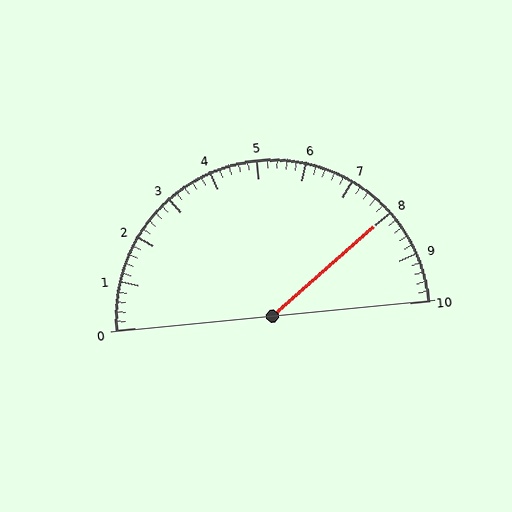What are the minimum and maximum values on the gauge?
The gauge ranges from 0 to 10.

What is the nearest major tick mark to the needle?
The nearest major tick mark is 8.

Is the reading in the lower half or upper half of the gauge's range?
The reading is in the upper half of the range (0 to 10).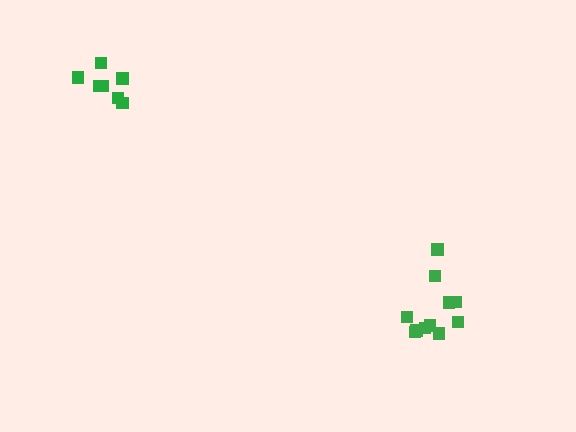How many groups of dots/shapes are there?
There are 2 groups.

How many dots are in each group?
Group 1: 11 dots, Group 2: 7 dots (18 total).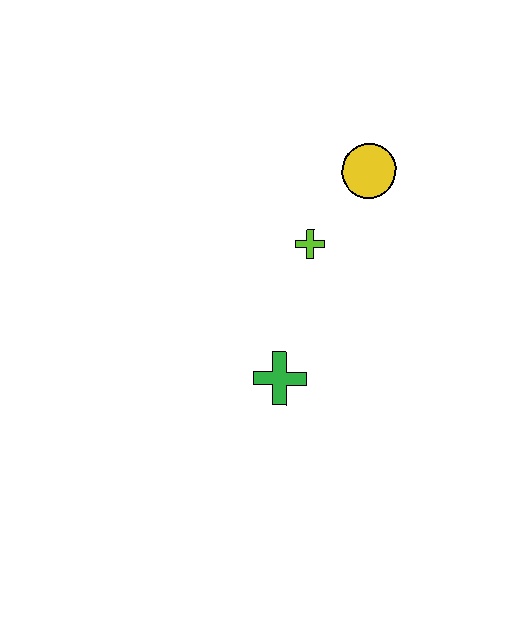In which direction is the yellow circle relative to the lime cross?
The yellow circle is above the lime cross.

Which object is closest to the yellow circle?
The lime cross is closest to the yellow circle.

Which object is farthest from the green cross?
The yellow circle is farthest from the green cross.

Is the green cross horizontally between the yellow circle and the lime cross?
No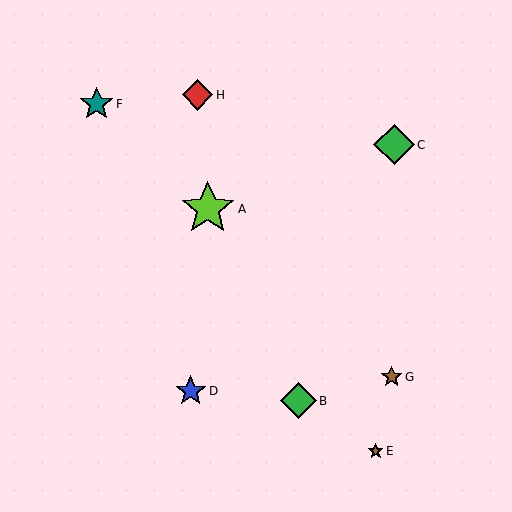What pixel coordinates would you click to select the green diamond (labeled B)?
Click at (298, 401) to select the green diamond B.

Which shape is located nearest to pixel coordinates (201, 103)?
The red diamond (labeled H) at (198, 95) is nearest to that location.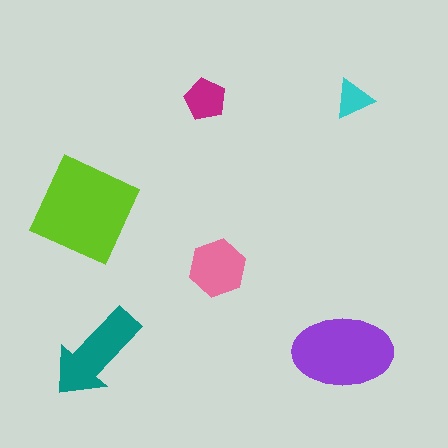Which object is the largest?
The lime diamond.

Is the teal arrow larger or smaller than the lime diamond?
Smaller.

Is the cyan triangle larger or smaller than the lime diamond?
Smaller.